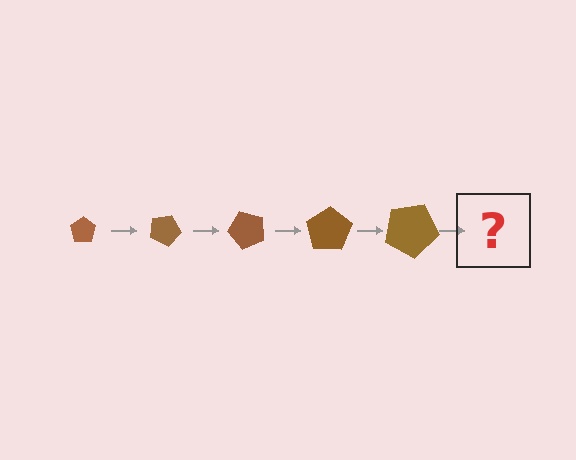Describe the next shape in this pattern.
It should be a pentagon, larger than the previous one and rotated 125 degrees from the start.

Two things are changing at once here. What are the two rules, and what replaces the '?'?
The two rules are that the pentagon grows larger each step and it rotates 25 degrees each step. The '?' should be a pentagon, larger than the previous one and rotated 125 degrees from the start.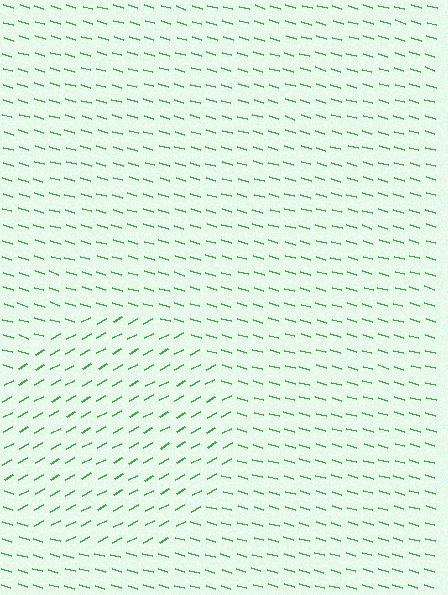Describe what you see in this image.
The image is filled with small green line segments. A circle region in the image has lines oriented differently from the surrounding lines, creating a visible texture boundary.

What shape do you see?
I see a circle.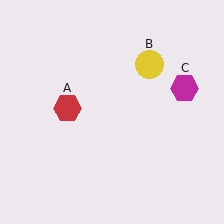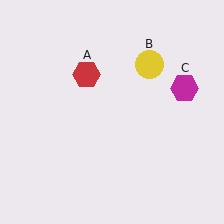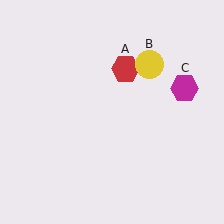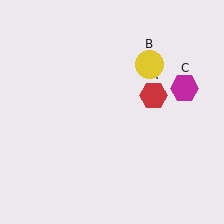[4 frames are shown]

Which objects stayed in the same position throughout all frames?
Yellow circle (object B) and magenta hexagon (object C) remained stationary.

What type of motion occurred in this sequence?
The red hexagon (object A) rotated clockwise around the center of the scene.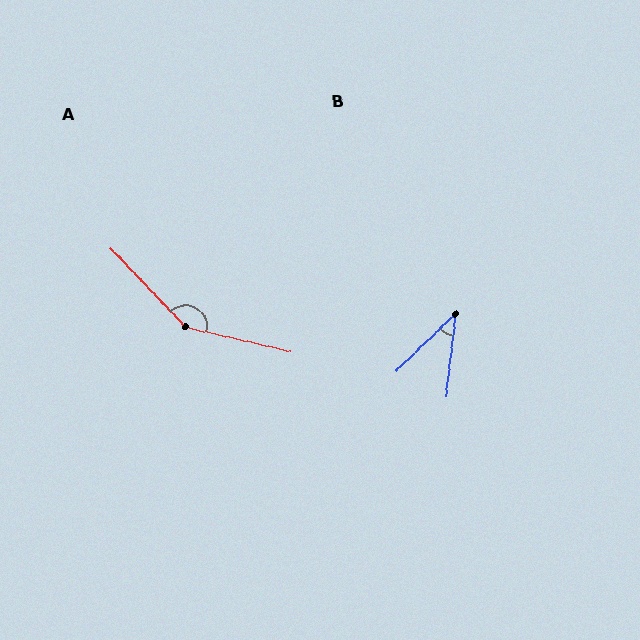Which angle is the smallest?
B, at approximately 39 degrees.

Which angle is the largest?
A, at approximately 146 degrees.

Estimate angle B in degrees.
Approximately 39 degrees.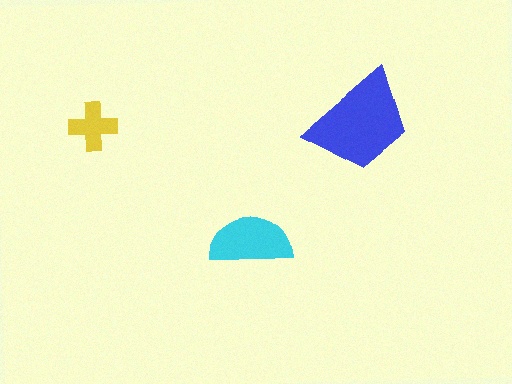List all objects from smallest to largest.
The yellow cross, the cyan semicircle, the blue trapezoid.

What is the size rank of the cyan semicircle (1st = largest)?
2nd.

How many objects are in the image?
There are 3 objects in the image.